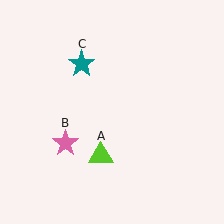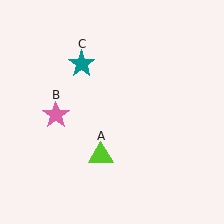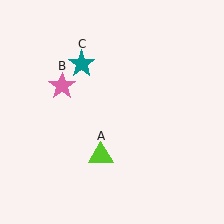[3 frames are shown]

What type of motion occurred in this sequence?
The pink star (object B) rotated clockwise around the center of the scene.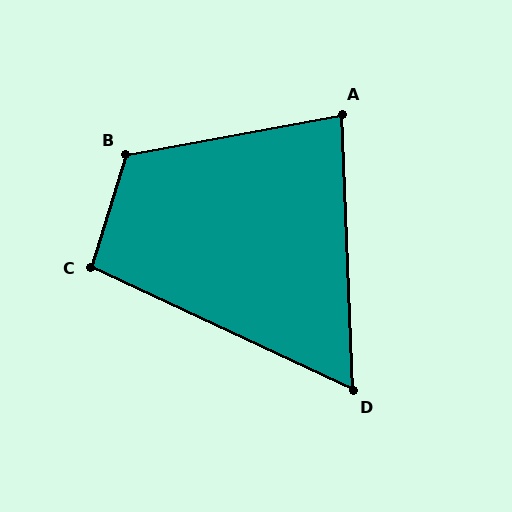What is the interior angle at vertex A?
Approximately 82 degrees (acute).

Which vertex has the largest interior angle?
B, at approximately 117 degrees.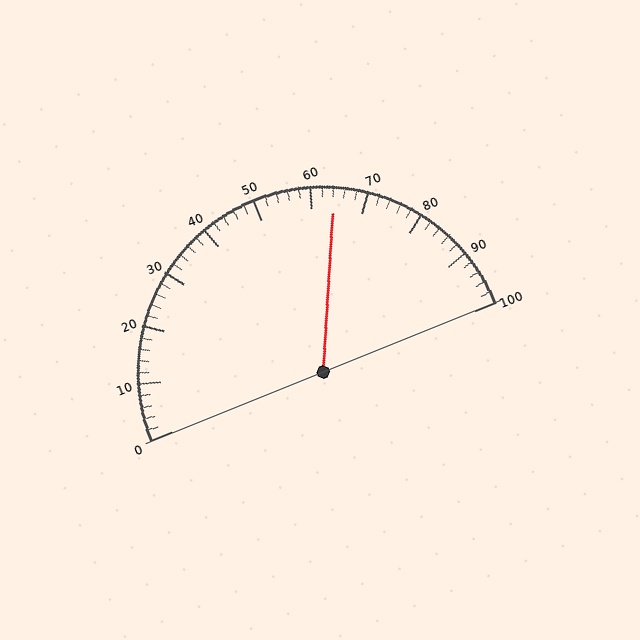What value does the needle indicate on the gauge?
The needle indicates approximately 64.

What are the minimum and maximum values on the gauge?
The gauge ranges from 0 to 100.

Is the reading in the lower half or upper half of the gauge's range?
The reading is in the upper half of the range (0 to 100).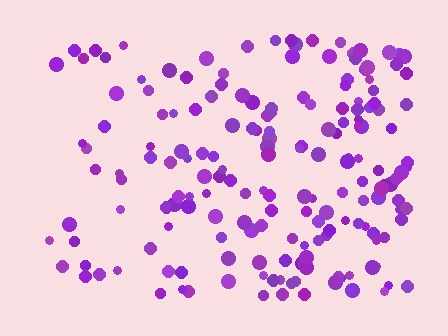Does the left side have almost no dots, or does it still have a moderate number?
Still a moderate number, just noticeably fewer than the right.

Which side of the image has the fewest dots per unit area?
The left.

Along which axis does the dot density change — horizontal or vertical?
Horizontal.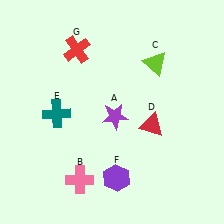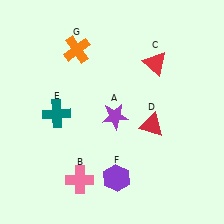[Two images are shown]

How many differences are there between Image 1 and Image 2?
There are 2 differences between the two images.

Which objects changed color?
C changed from lime to red. G changed from red to orange.